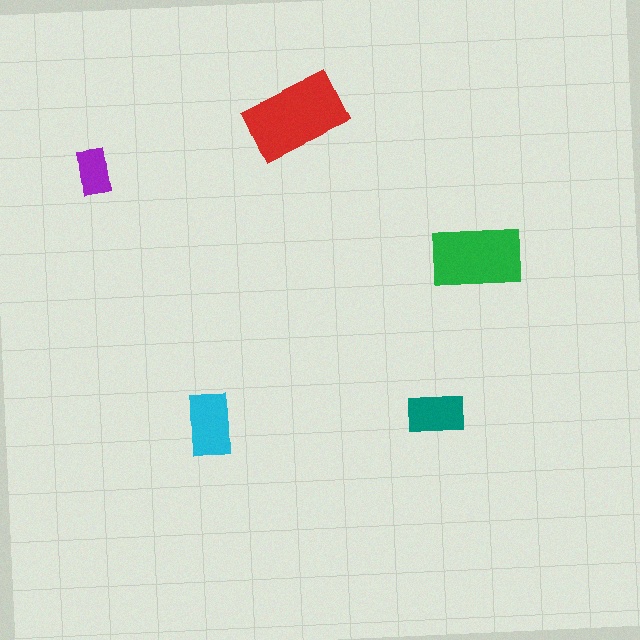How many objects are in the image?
There are 5 objects in the image.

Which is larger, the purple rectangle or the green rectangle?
The green one.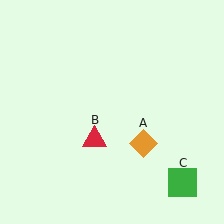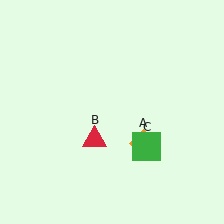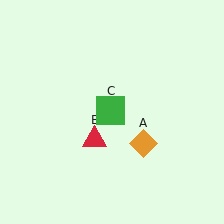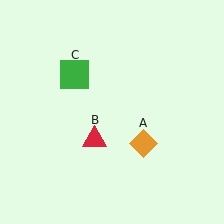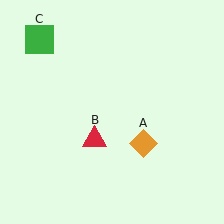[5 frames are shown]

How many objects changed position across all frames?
1 object changed position: green square (object C).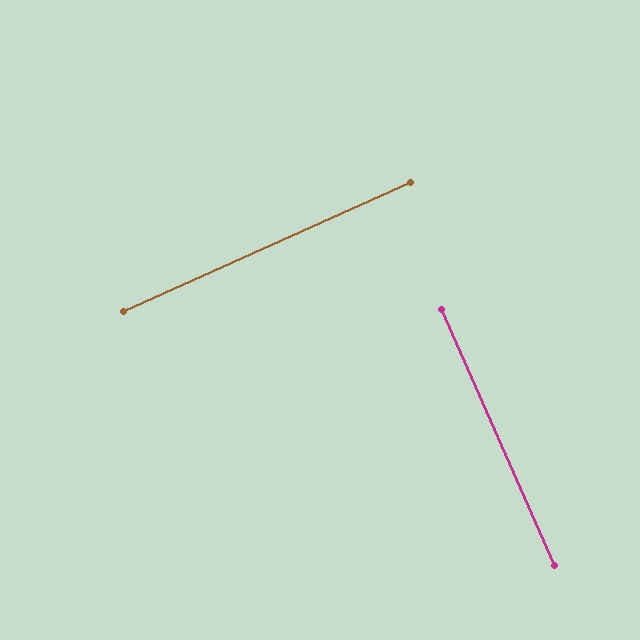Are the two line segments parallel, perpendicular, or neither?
Perpendicular — they meet at approximately 90°.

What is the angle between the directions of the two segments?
Approximately 90 degrees.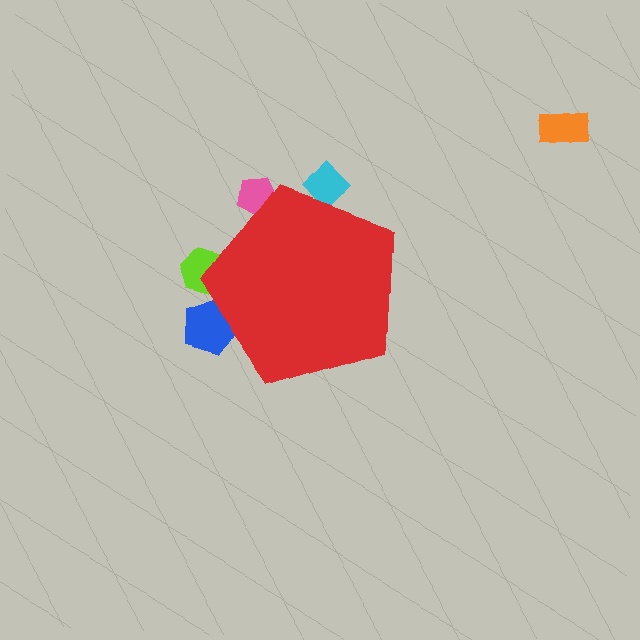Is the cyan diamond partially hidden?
Yes, the cyan diamond is partially hidden behind the red pentagon.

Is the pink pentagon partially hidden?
Yes, the pink pentagon is partially hidden behind the red pentagon.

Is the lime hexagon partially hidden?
Yes, the lime hexagon is partially hidden behind the red pentagon.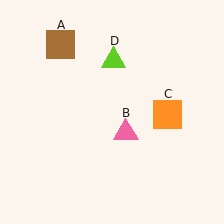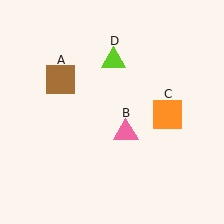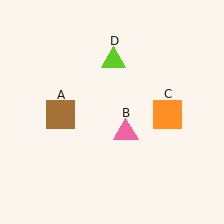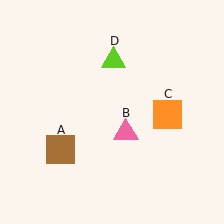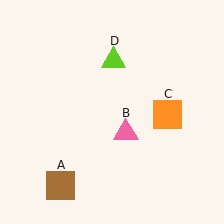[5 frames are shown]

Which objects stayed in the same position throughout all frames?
Pink triangle (object B) and orange square (object C) and lime triangle (object D) remained stationary.